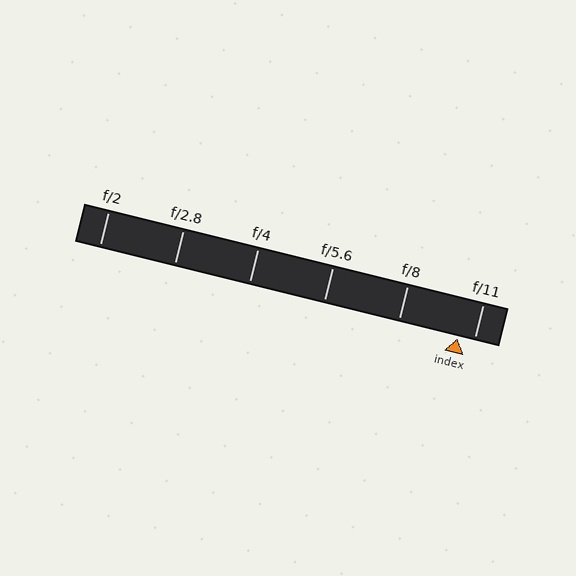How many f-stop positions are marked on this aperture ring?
There are 6 f-stop positions marked.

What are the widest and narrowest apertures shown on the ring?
The widest aperture shown is f/2 and the narrowest is f/11.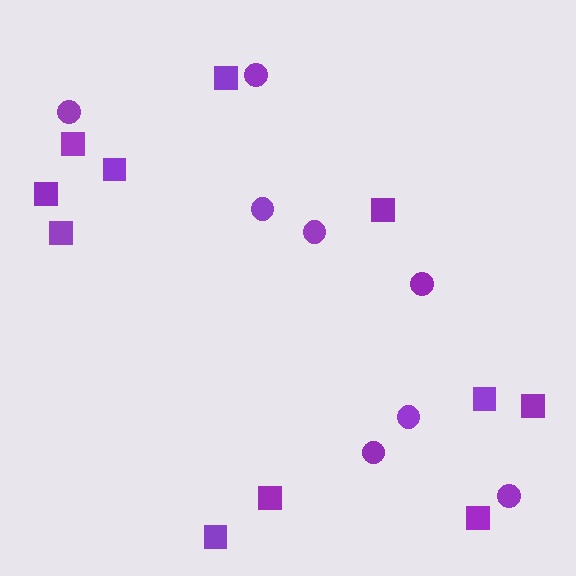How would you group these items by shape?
There are 2 groups: one group of squares (11) and one group of circles (8).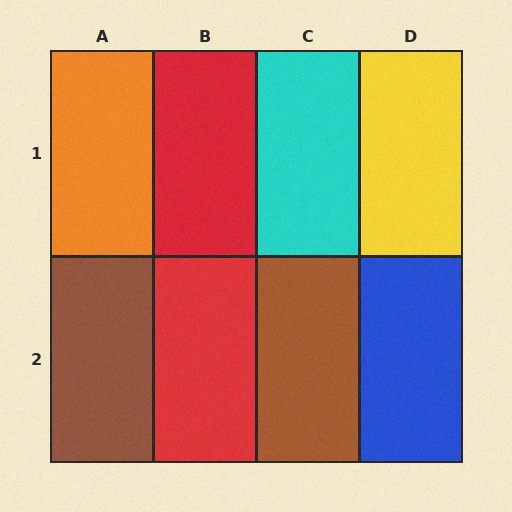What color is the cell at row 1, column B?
Red.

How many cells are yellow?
1 cell is yellow.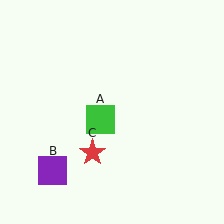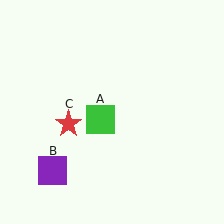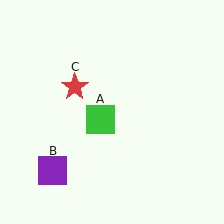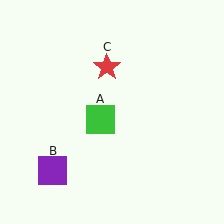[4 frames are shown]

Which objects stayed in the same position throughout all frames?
Green square (object A) and purple square (object B) remained stationary.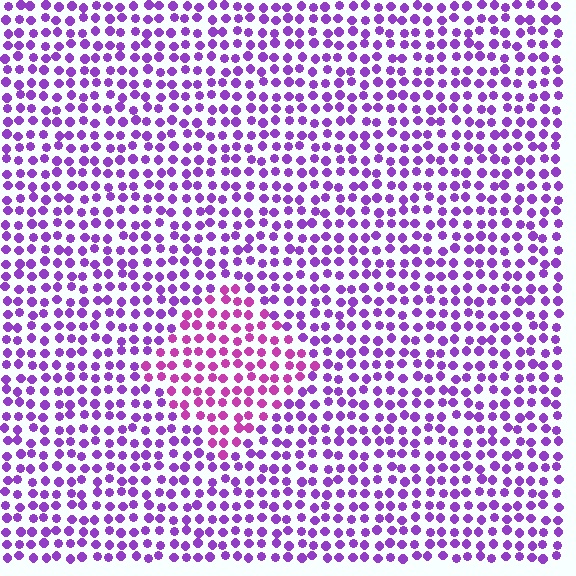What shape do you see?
I see a diamond.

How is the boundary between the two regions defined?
The boundary is defined purely by a slight shift in hue (about 33 degrees). Spacing, size, and orientation are identical on both sides.